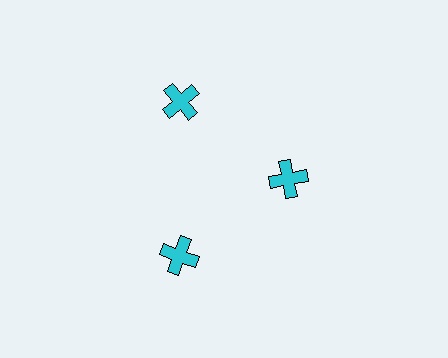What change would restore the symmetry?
The symmetry would be restored by moving it outward, back onto the ring so that all 3 crosses sit at equal angles and equal distance from the center.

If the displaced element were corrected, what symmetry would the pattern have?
It would have 3-fold rotational symmetry — the pattern would map onto itself every 120 degrees.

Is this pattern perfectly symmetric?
No. The 3 cyan crosses are arranged in a ring, but one element near the 3 o'clock position is pulled inward toward the center, breaking the 3-fold rotational symmetry.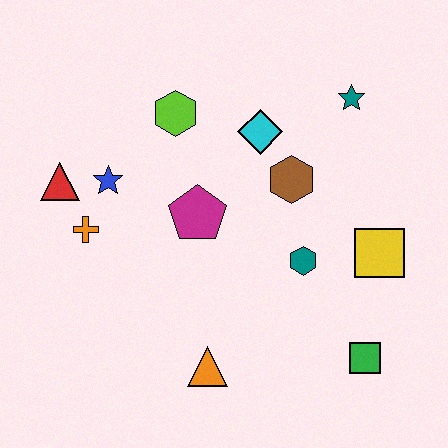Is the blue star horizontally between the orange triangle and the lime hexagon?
No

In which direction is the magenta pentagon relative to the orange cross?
The magenta pentagon is to the right of the orange cross.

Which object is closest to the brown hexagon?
The cyan diamond is closest to the brown hexagon.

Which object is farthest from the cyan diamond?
The green square is farthest from the cyan diamond.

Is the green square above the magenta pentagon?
No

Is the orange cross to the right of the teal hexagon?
No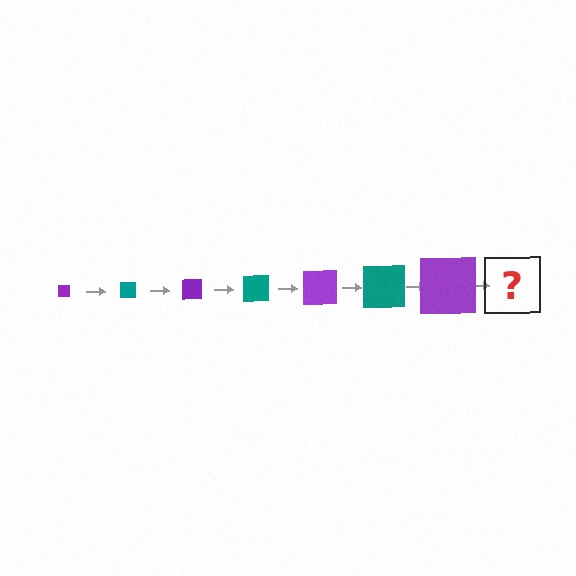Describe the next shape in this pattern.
It should be a teal square, larger than the previous one.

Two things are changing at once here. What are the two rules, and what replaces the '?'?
The two rules are that the square grows larger each step and the color cycles through purple and teal. The '?' should be a teal square, larger than the previous one.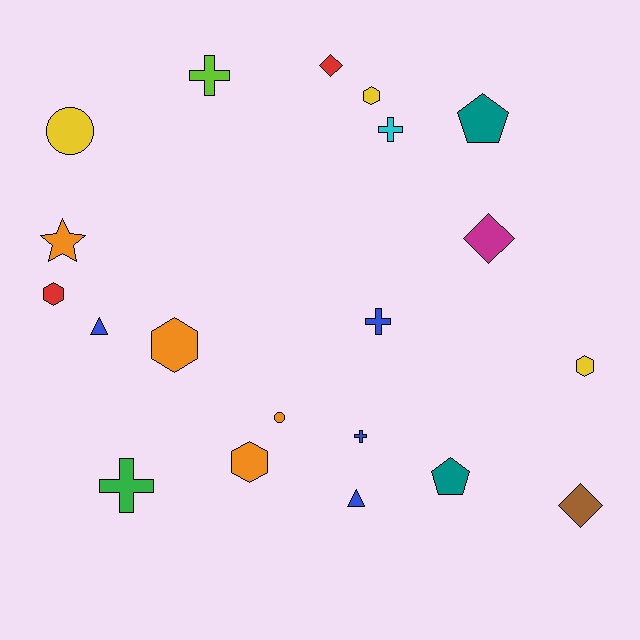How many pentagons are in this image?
There are 2 pentagons.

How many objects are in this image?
There are 20 objects.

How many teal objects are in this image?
There are 2 teal objects.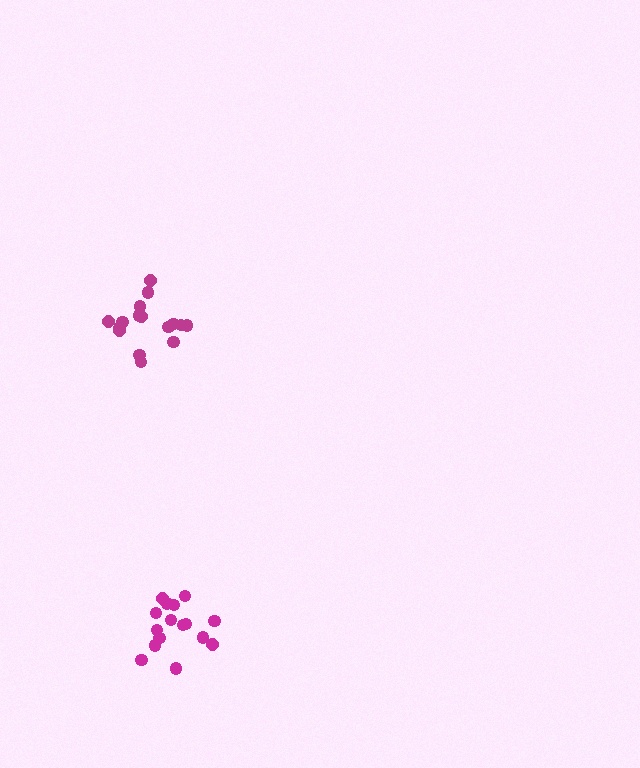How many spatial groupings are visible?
There are 2 spatial groupings.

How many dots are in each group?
Group 1: 16 dots, Group 2: 16 dots (32 total).